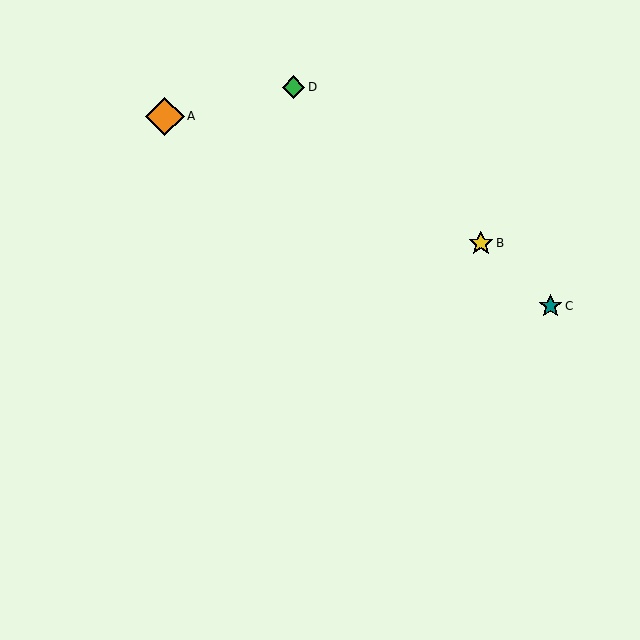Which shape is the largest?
The orange diamond (labeled A) is the largest.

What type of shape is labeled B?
Shape B is a yellow star.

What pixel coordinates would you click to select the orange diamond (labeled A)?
Click at (165, 116) to select the orange diamond A.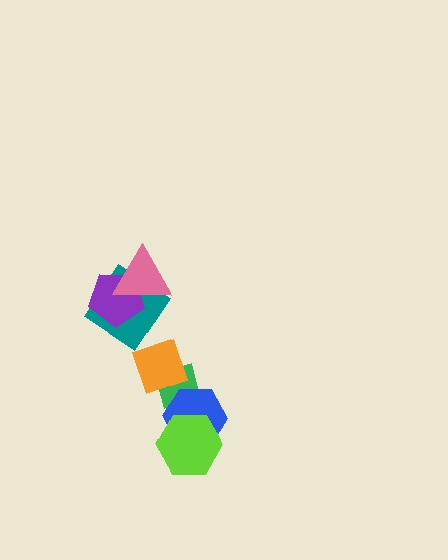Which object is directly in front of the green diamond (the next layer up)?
The blue hexagon is directly in front of the green diamond.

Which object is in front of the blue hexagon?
The lime hexagon is in front of the blue hexagon.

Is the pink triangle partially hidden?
No, no other shape covers it.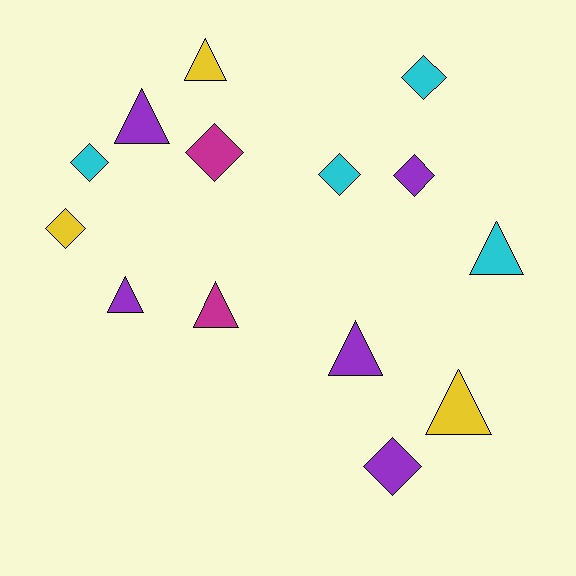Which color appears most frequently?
Purple, with 5 objects.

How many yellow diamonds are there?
There is 1 yellow diamond.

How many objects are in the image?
There are 14 objects.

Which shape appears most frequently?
Diamond, with 7 objects.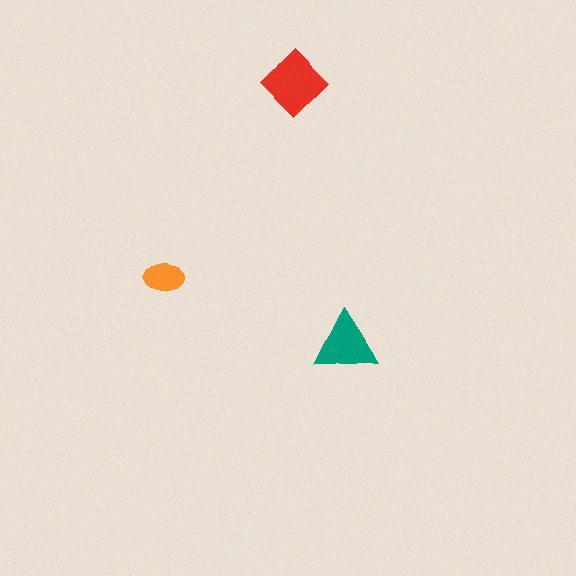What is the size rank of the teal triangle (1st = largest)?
2nd.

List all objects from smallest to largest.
The orange ellipse, the teal triangle, the red diamond.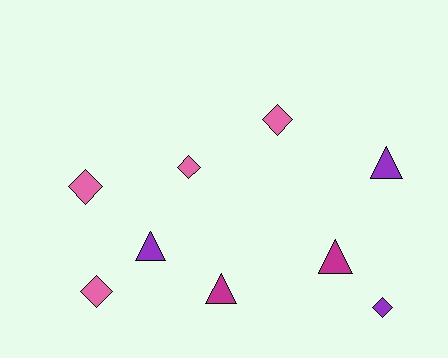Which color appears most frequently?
Pink, with 4 objects.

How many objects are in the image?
There are 9 objects.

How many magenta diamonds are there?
There are no magenta diamonds.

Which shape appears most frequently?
Diamond, with 5 objects.